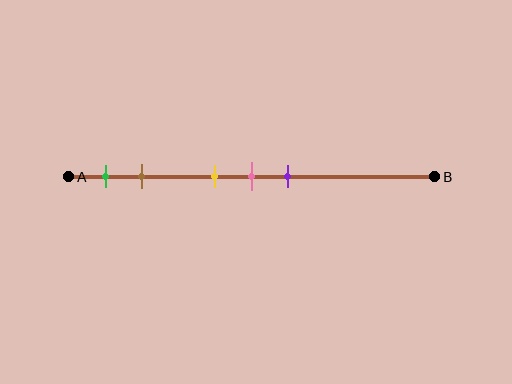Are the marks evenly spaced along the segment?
No, the marks are not evenly spaced.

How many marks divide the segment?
There are 5 marks dividing the segment.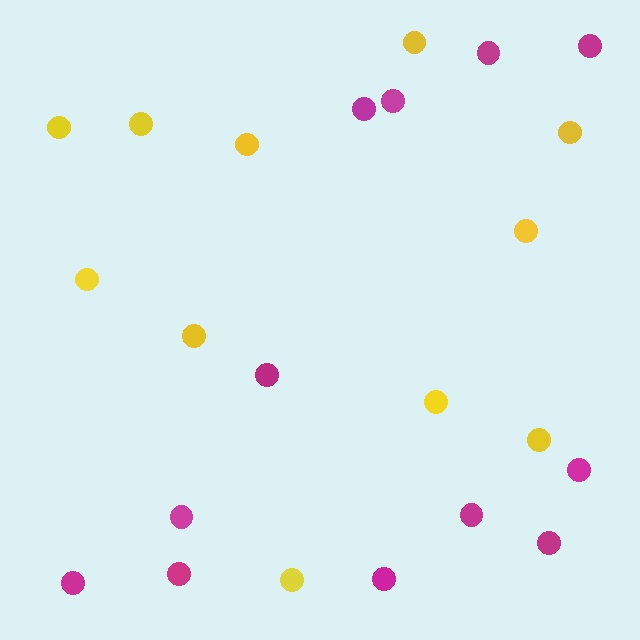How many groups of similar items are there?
There are 2 groups: one group of magenta circles (12) and one group of yellow circles (11).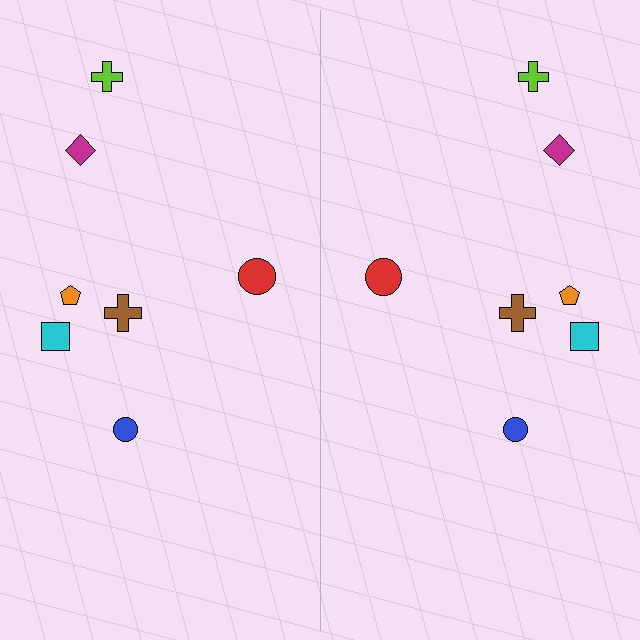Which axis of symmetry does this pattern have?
The pattern has a vertical axis of symmetry running through the center of the image.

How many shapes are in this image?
There are 14 shapes in this image.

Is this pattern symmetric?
Yes, this pattern has bilateral (reflection) symmetry.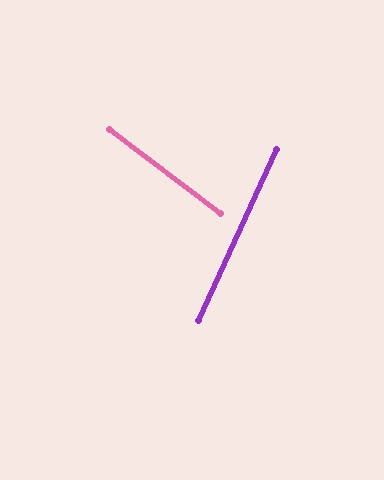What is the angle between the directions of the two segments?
Approximately 77 degrees.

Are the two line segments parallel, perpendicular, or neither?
Neither parallel nor perpendicular — they differ by about 77°.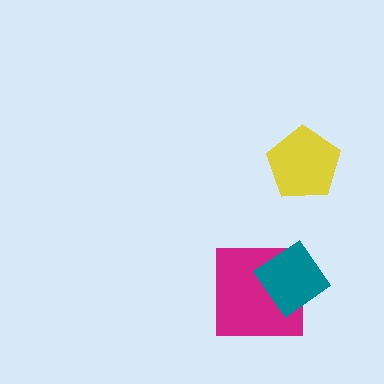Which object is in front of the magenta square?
The teal diamond is in front of the magenta square.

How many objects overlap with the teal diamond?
1 object overlaps with the teal diamond.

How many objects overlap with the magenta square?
1 object overlaps with the magenta square.